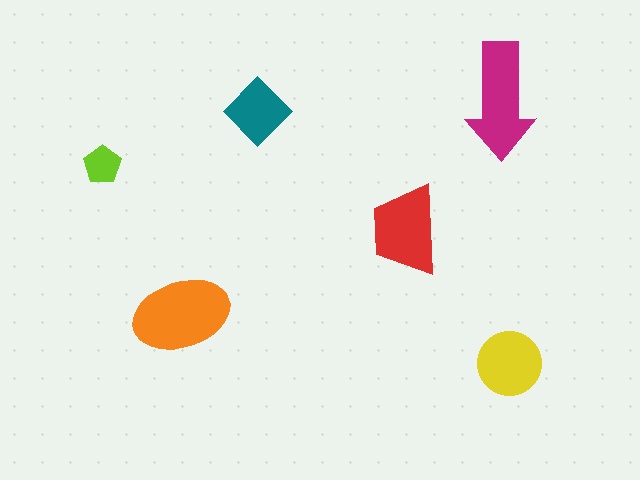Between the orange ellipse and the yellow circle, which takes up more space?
The orange ellipse.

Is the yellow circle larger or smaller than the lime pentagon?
Larger.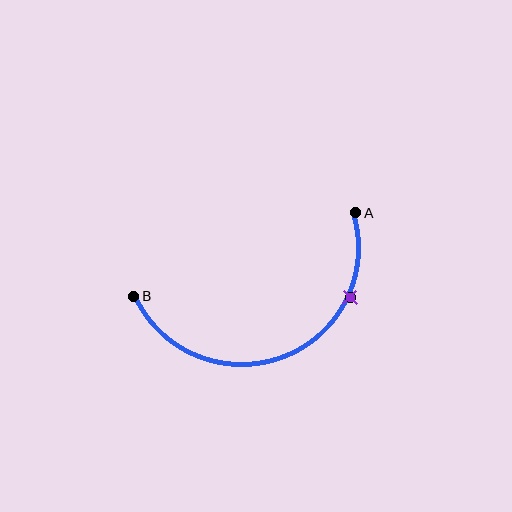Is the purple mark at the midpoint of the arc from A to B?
No. The purple mark lies on the arc but is closer to endpoint A. The arc midpoint would be at the point on the curve equidistant along the arc from both A and B.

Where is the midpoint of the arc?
The arc midpoint is the point on the curve farthest from the straight line joining A and B. It sits below that line.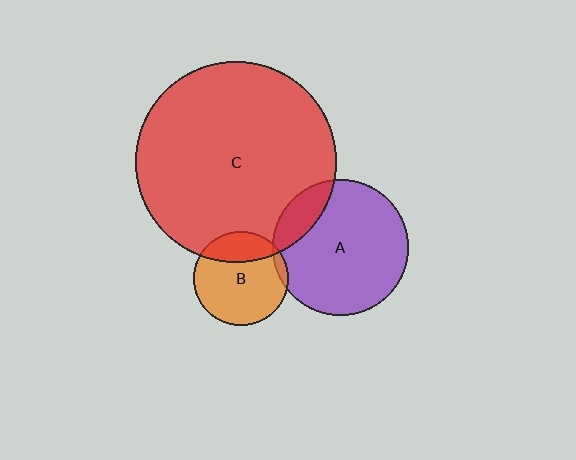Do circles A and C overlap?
Yes.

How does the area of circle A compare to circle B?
Approximately 2.0 times.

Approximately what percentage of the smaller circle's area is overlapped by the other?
Approximately 15%.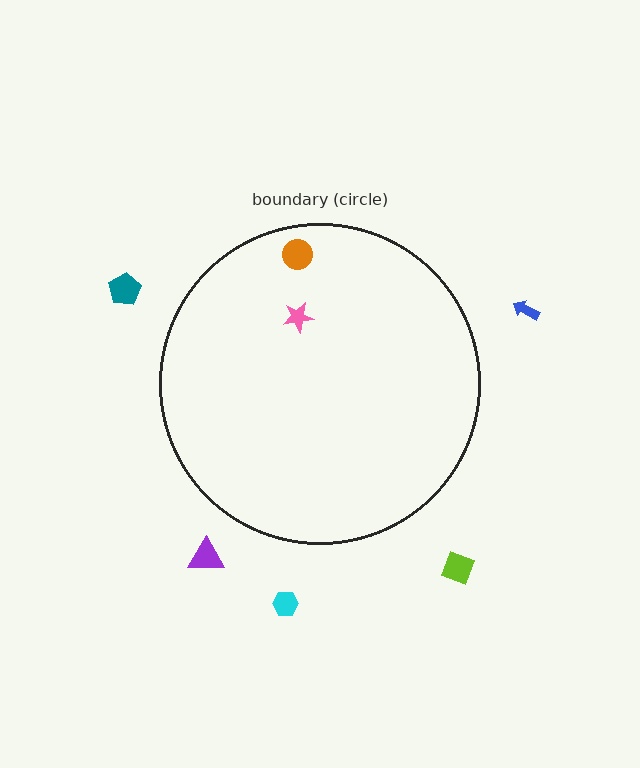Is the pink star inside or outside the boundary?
Inside.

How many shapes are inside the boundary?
2 inside, 5 outside.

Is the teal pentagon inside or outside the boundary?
Outside.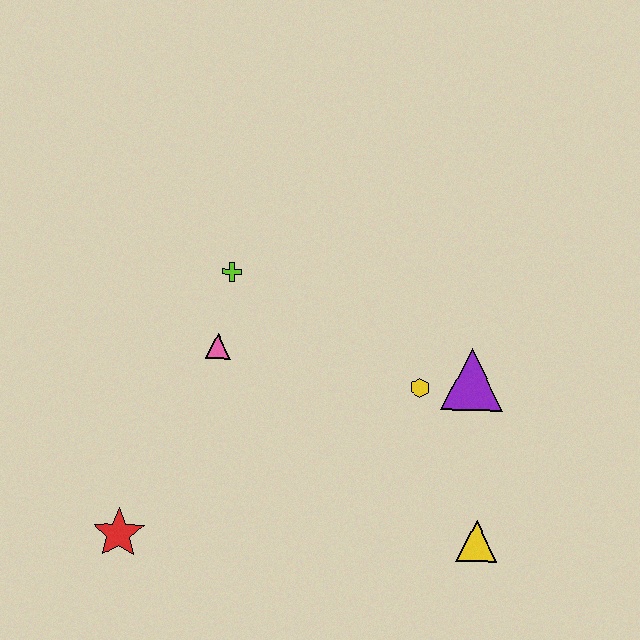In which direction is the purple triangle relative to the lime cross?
The purple triangle is to the right of the lime cross.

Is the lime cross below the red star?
No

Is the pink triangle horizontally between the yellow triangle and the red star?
Yes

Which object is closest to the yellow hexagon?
The purple triangle is closest to the yellow hexagon.